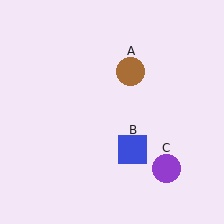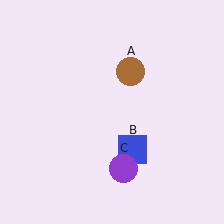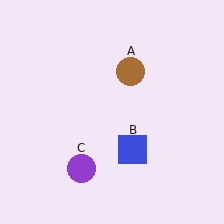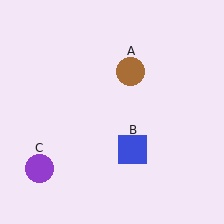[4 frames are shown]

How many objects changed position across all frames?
1 object changed position: purple circle (object C).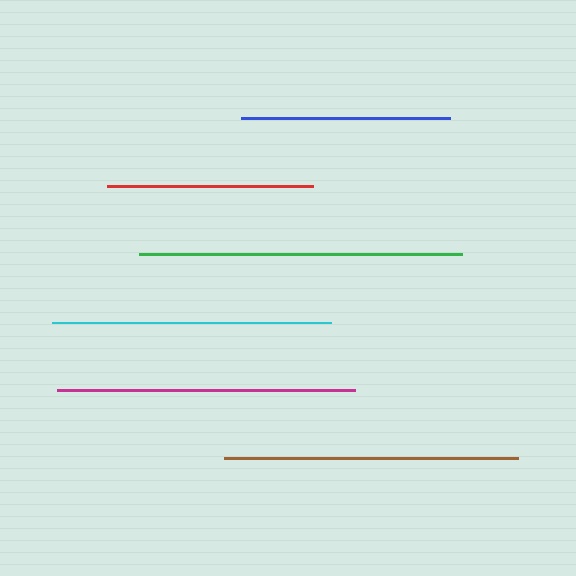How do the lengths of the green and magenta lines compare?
The green and magenta lines are approximately the same length.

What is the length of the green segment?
The green segment is approximately 323 pixels long.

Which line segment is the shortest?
The red line is the shortest at approximately 206 pixels.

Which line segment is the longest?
The green line is the longest at approximately 323 pixels.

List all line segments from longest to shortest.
From longest to shortest: green, magenta, brown, cyan, blue, red.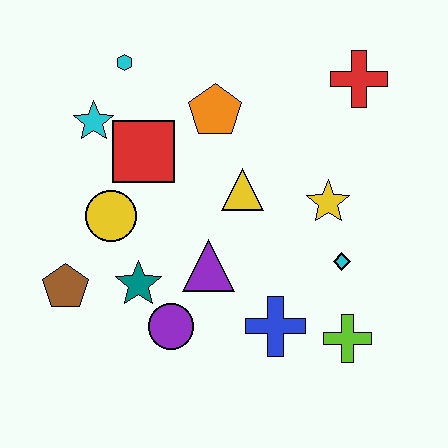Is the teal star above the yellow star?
No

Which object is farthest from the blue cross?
The cyan hexagon is farthest from the blue cross.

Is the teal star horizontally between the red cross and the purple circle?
No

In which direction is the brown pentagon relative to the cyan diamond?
The brown pentagon is to the left of the cyan diamond.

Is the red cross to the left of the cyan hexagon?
No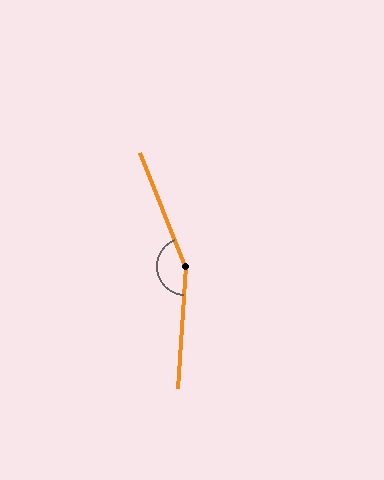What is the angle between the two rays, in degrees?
Approximately 155 degrees.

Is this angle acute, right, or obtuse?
It is obtuse.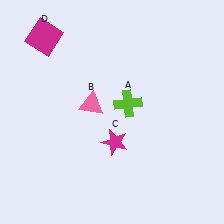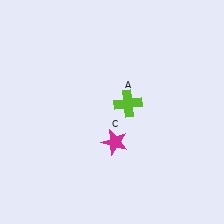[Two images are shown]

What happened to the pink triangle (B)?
The pink triangle (B) was removed in Image 2. It was in the top-left area of Image 1.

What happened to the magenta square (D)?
The magenta square (D) was removed in Image 2. It was in the top-left area of Image 1.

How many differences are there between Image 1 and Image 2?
There are 2 differences between the two images.